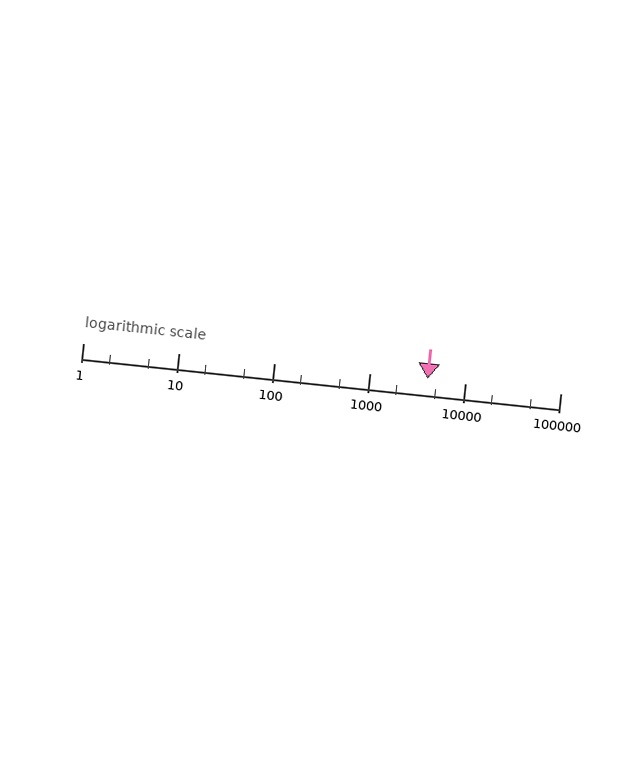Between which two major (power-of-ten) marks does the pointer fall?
The pointer is between 1000 and 10000.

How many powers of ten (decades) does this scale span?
The scale spans 5 decades, from 1 to 100000.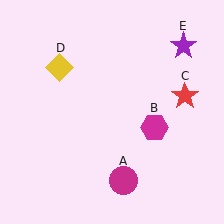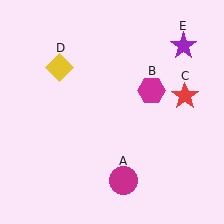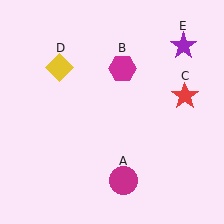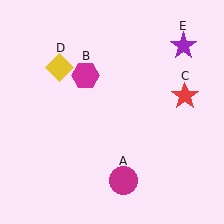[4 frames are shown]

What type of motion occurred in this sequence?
The magenta hexagon (object B) rotated counterclockwise around the center of the scene.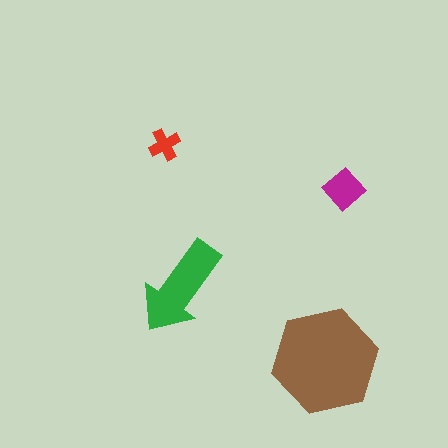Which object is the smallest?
The red cross.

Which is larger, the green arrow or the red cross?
The green arrow.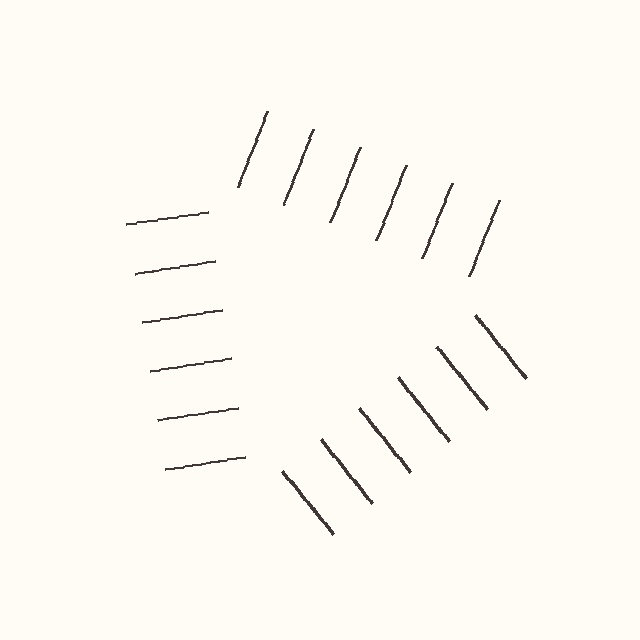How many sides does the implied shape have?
3 sides — the line-ends trace a triangle.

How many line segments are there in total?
18 — 6 along each of the 3 edges.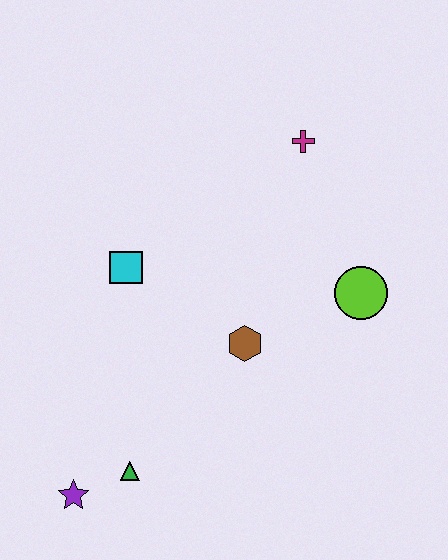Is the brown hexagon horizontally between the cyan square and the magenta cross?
Yes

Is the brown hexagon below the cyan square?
Yes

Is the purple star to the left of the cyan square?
Yes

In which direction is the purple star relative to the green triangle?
The purple star is to the left of the green triangle.